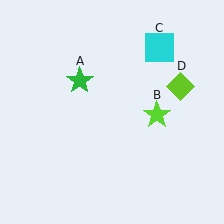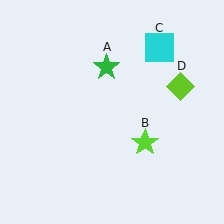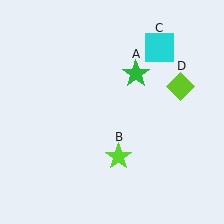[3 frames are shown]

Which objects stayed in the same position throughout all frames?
Cyan square (object C) and lime diamond (object D) remained stationary.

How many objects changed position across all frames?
2 objects changed position: green star (object A), lime star (object B).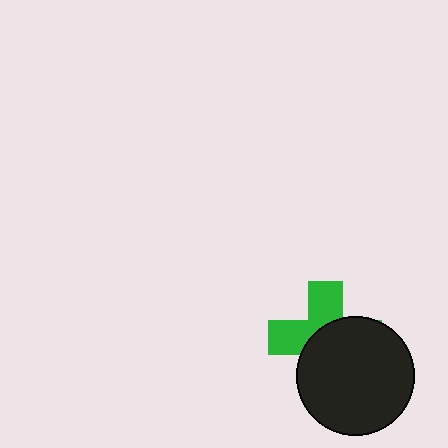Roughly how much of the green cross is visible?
A small part of it is visible (roughly 43%).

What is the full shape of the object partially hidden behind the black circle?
The partially hidden object is a green cross.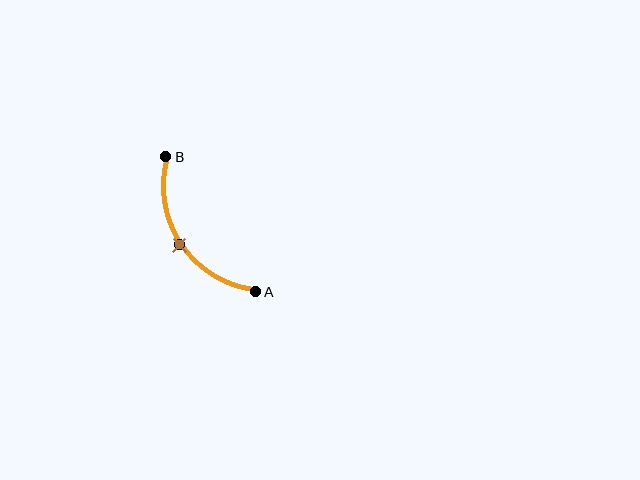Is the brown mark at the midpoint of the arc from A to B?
Yes. The brown mark lies on the arc at equal arc-length from both A and B — it is the arc midpoint.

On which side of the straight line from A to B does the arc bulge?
The arc bulges to the left of the straight line connecting A and B.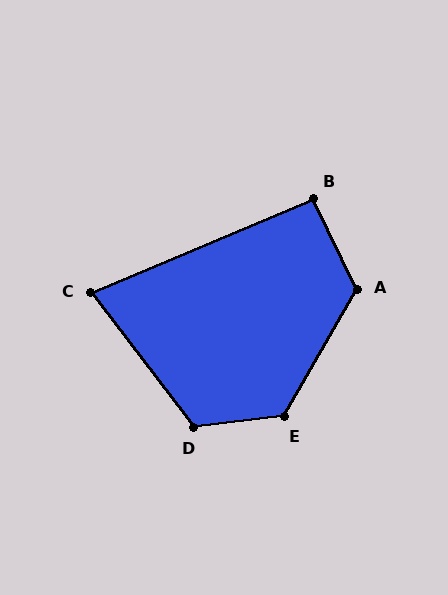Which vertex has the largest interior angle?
E, at approximately 127 degrees.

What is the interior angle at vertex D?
Approximately 121 degrees (obtuse).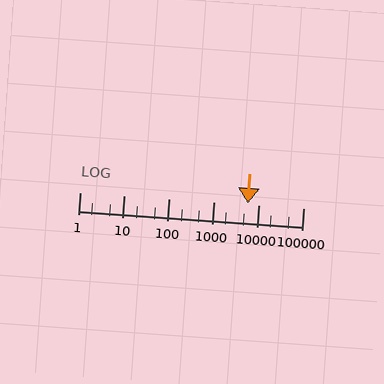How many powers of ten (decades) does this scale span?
The scale spans 5 decades, from 1 to 100000.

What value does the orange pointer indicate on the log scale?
The pointer indicates approximately 5900.